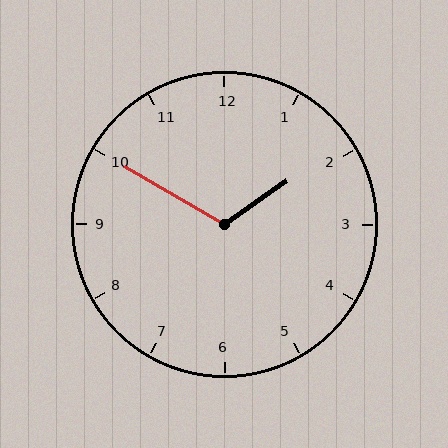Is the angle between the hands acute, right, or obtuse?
It is obtuse.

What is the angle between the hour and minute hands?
Approximately 115 degrees.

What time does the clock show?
1:50.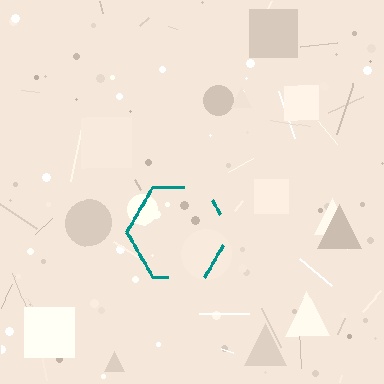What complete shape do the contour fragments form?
The contour fragments form a hexagon.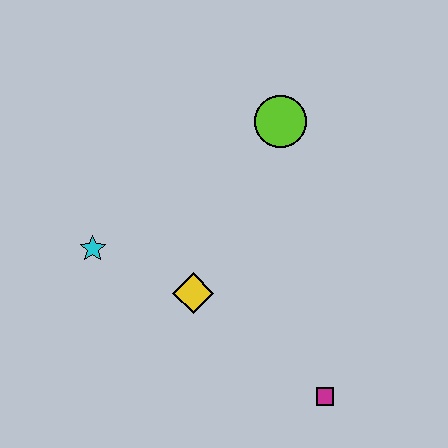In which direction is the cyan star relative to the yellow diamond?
The cyan star is to the left of the yellow diamond.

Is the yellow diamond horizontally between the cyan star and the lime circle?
Yes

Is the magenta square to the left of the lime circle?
No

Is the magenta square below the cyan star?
Yes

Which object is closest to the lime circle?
The yellow diamond is closest to the lime circle.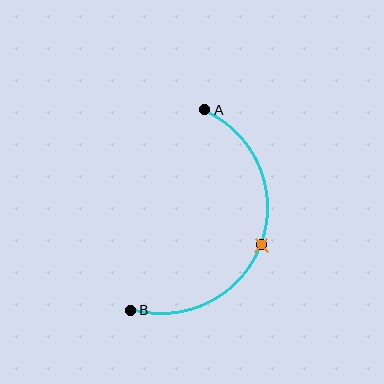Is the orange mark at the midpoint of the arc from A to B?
Yes. The orange mark lies on the arc at equal arc-length from both A and B — it is the arc midpoint.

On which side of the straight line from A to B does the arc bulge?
The arc bulges to the right of the straight line connecting A and B.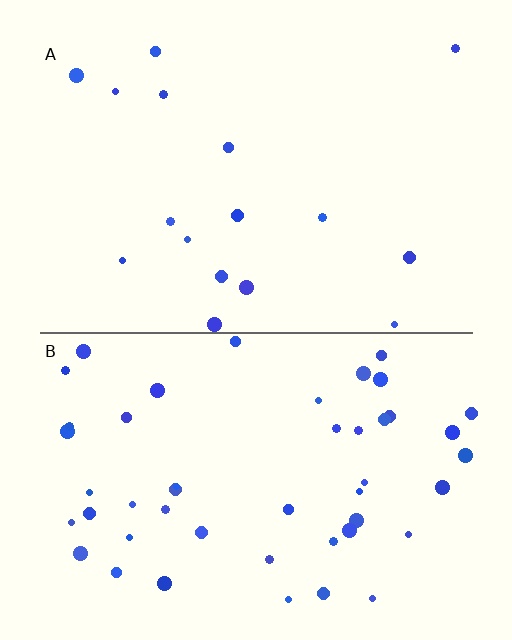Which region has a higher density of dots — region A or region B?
B (the bottom).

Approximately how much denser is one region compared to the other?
Approximately 2.9× — region B over region A.